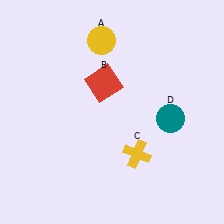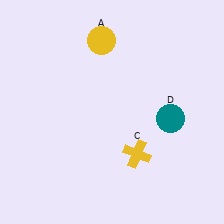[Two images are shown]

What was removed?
The red square (B) was removed in Image 2.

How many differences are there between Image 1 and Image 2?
There is 1 difference between the two images.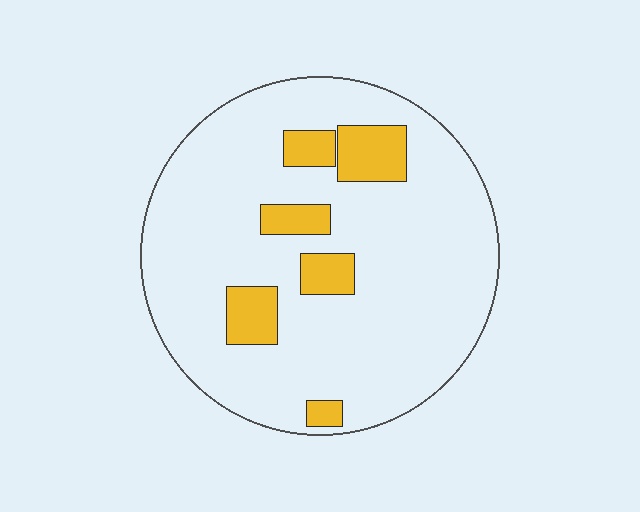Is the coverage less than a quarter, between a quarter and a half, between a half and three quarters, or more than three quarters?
Less than a quarter.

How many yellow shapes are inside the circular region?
6.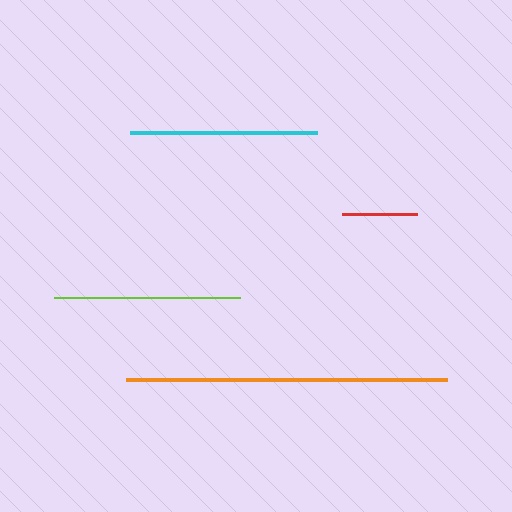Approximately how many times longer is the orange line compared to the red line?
The orange line is approximately 4.3 times the length of the red line.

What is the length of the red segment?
The red segment is approximately 75 pixels long.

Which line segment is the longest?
The orange line is the longest at approximately 320 pixels.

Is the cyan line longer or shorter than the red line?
The cyan line is longer than the red line.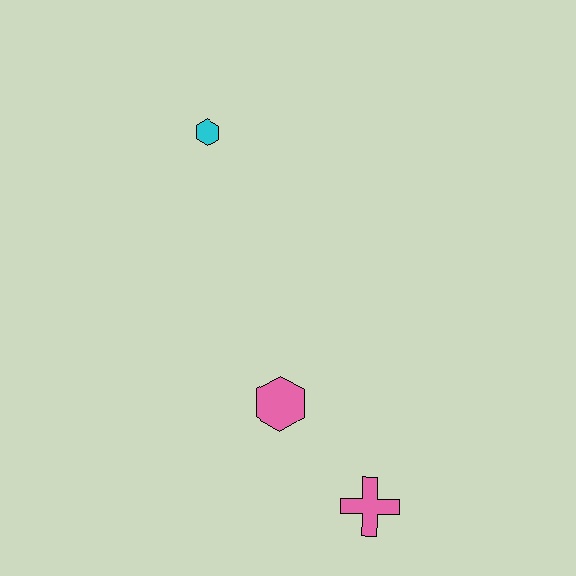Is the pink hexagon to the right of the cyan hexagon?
Yes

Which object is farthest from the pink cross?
The cyan hexagon is farthest from the pink cross.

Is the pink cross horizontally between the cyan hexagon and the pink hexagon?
No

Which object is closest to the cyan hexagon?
The pink hexagon is closest to the cyan hexagon.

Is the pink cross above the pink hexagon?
No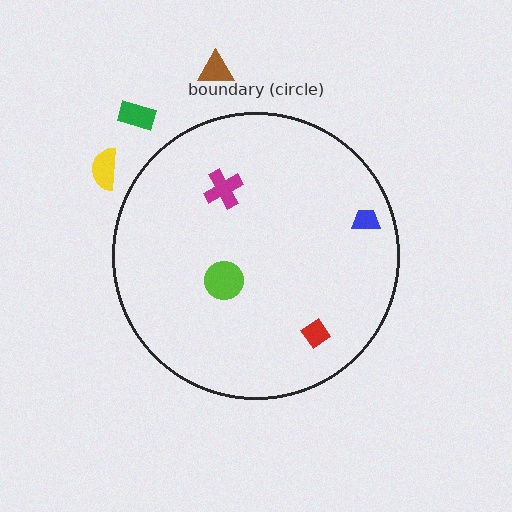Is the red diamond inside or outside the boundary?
Inside.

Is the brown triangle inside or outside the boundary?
Outside.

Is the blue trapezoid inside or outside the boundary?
Inside.